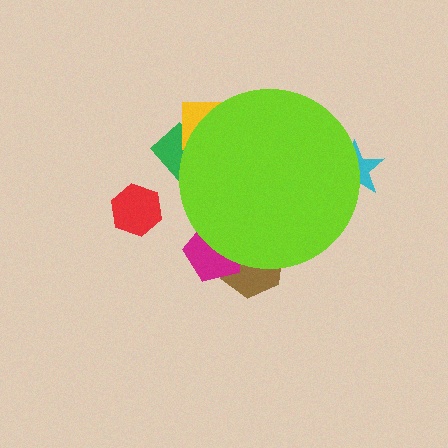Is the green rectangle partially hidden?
Yes, the green rectangle is partially hidden behind the lime circle.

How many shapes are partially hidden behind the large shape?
5 shapes are partially hidden.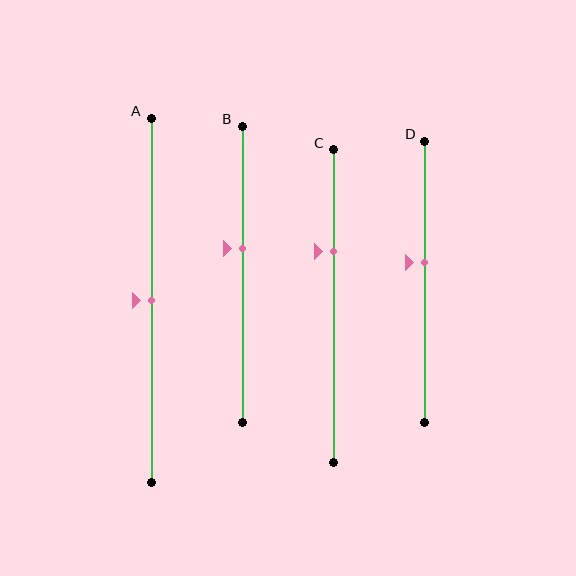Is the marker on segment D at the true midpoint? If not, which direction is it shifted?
No, the marker on segment D is shifted upward by about 7% of the segment length.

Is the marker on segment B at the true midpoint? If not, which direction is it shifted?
No, the marker on segment B is shifted upward by about 9% of the segment length.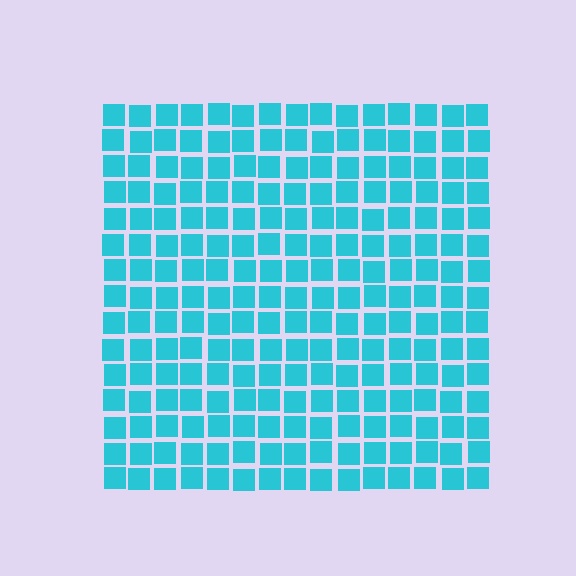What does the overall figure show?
The overall figure shows a square.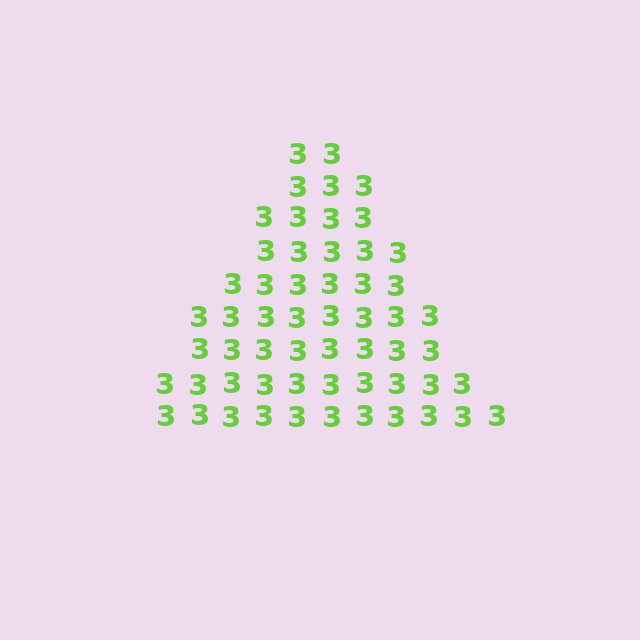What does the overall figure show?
The overall figure shows a triangle.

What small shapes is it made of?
It is made of small digit 3's.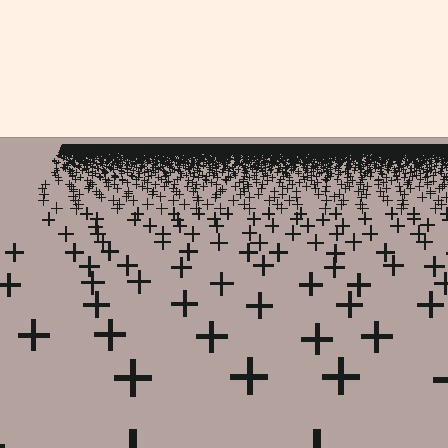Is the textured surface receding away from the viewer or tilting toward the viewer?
The surface is receding away from the viewer. Texture elements get smaller and denser toward the top.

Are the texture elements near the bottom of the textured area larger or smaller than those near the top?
Larger. Near the bottom, elements are closer to the viewer and appear at a bigger on-screen size.